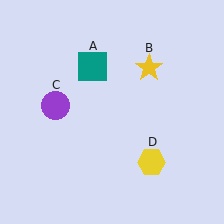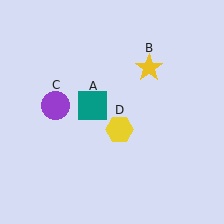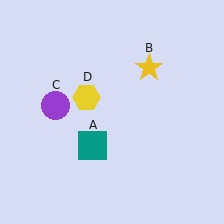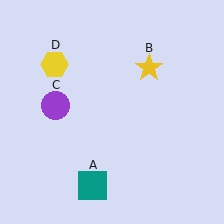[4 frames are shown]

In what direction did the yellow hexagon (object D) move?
The yellow hexagon (object D) moved up and to the left.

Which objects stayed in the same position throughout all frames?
Yellow star (object B) and purple circle (object C) remained stationary.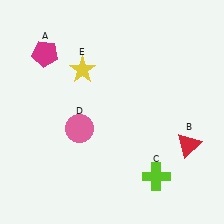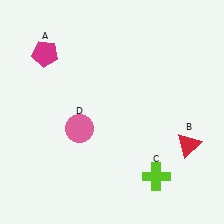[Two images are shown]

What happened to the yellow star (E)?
The yellow star (E) was removed in Image 2. It was in the top-left area of Image 1.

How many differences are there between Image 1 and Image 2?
There is 1 difference between the two images.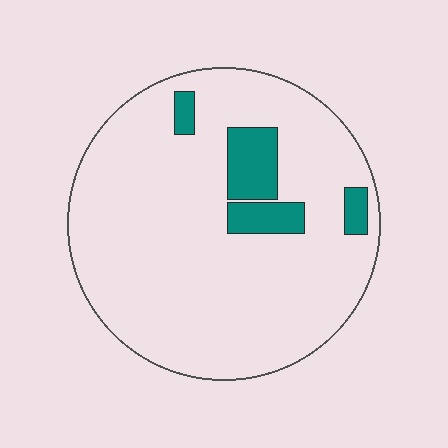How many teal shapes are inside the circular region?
4.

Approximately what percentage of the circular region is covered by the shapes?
Approximately 10%.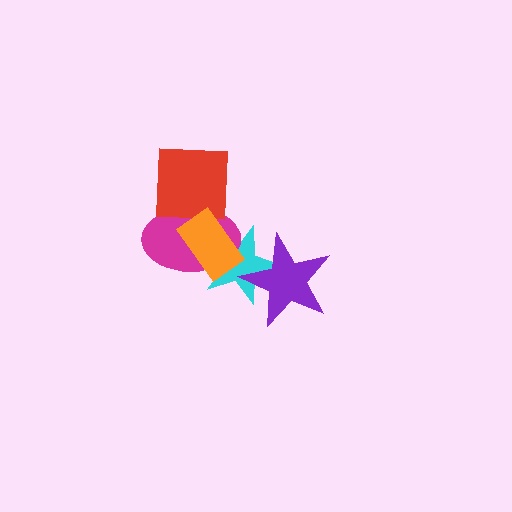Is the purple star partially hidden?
No, no other shape covers it.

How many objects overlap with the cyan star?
3 objects overlap with the cyan star.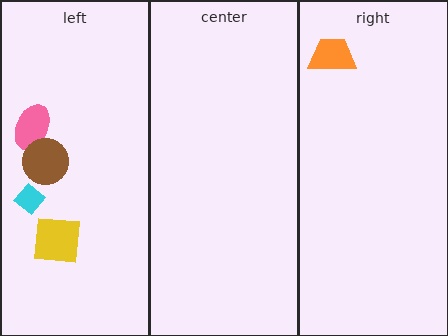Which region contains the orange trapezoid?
The right region.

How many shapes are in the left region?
4.